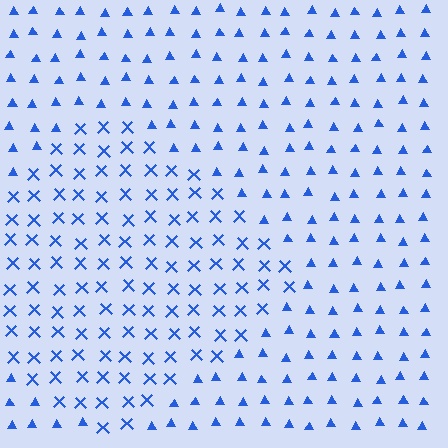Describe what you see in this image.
The image is filled with small blue elements arranged in a uniform grid. A diamond-shaped region contains X marks, while the surrounding area contains triangles. The boundary is defined purely by the change in element shape.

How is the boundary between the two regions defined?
The boundary is defined by a change in element shape: X marks inside vs. triangles outside. All elements share the same color and spacing.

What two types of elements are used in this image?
The image uses X marks inside the diamond region and triangles outside it.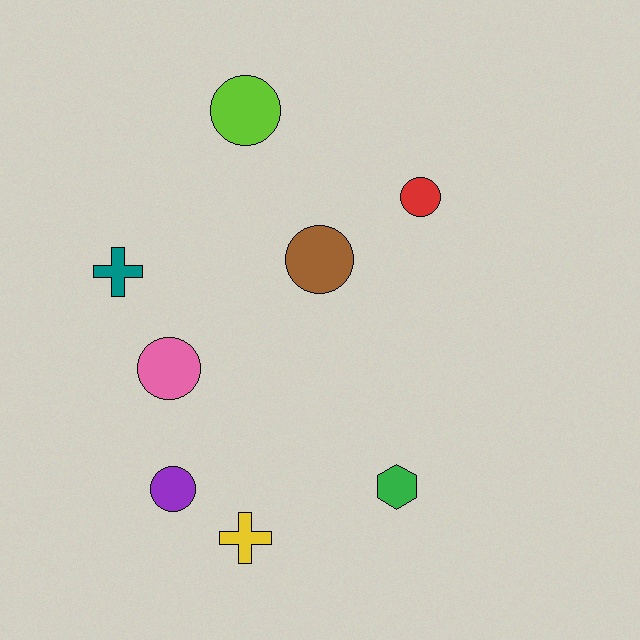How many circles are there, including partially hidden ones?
There are 5 circles.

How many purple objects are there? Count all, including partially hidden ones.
There is 1 purple object.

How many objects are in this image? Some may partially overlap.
There are 8 objects.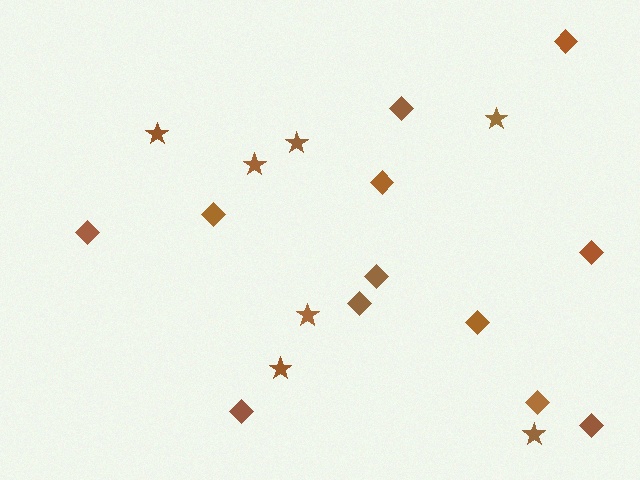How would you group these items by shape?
There are 2 groups: one group of diamonds (12) and one group of stars (7).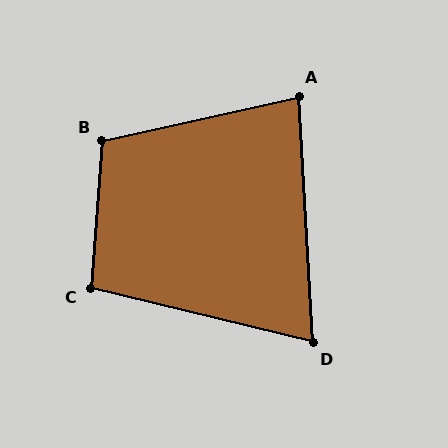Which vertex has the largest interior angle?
B, at approximately 107 degrees.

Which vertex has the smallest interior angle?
D, at approximately 73 degrees.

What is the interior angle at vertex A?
Approximately 81 degrees (acute).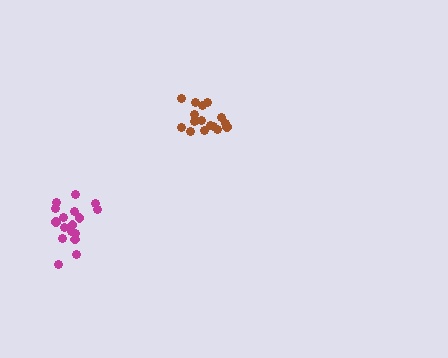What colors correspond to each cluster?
The clusters are colored: magenta, brown.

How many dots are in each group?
Group 1: 18 dots, Group 2: 16 dots (34 total).